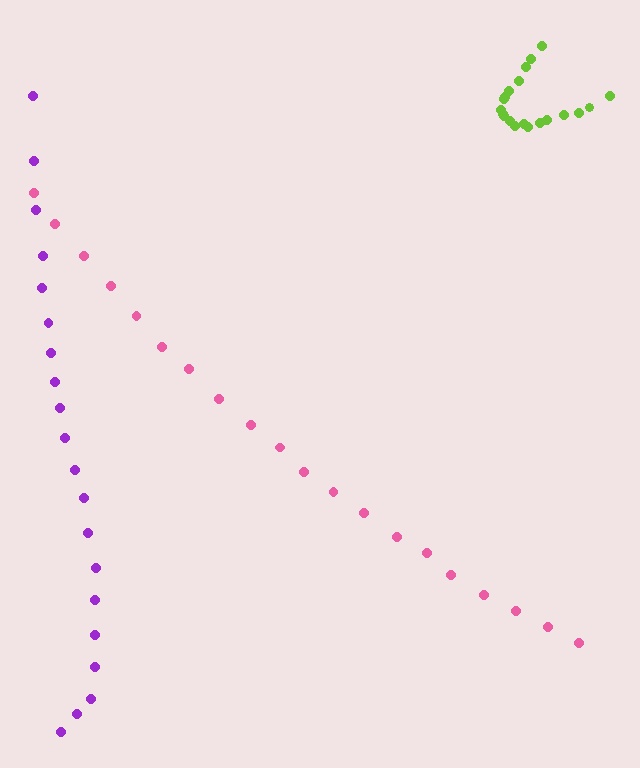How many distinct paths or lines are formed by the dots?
There are 3 distinct paths.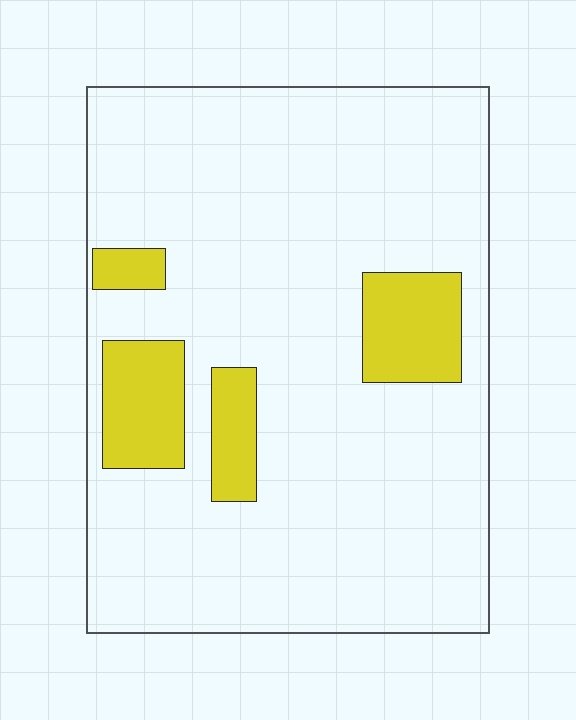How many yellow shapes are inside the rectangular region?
4.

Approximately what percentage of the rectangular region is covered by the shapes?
Approximately 15%.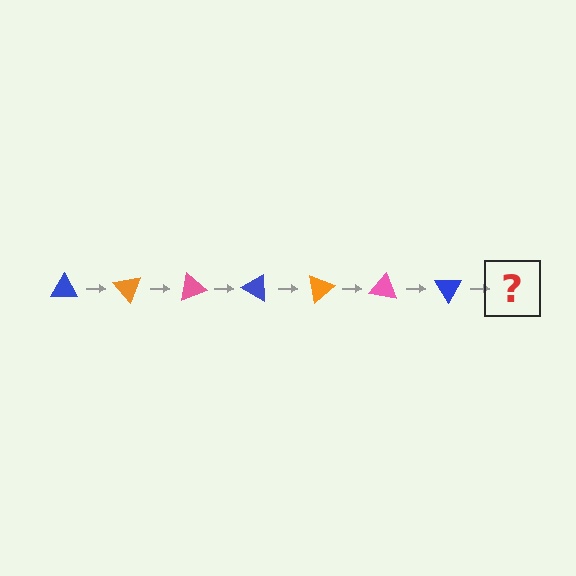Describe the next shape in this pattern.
It should be an orange triangle, rotated 350 degrees from the start.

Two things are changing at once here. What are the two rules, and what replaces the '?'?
The two rules are that it rotates 50 degrees each step and the color cycles through blue, orange, and pink. The '?' should be an orange triangle, rotated 350 degrees from the start.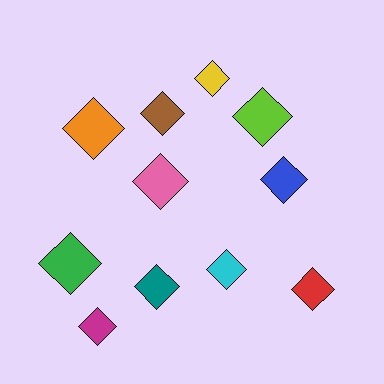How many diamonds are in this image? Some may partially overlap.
There are 11 diamonds.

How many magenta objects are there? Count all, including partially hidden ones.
There is 1 magenta object.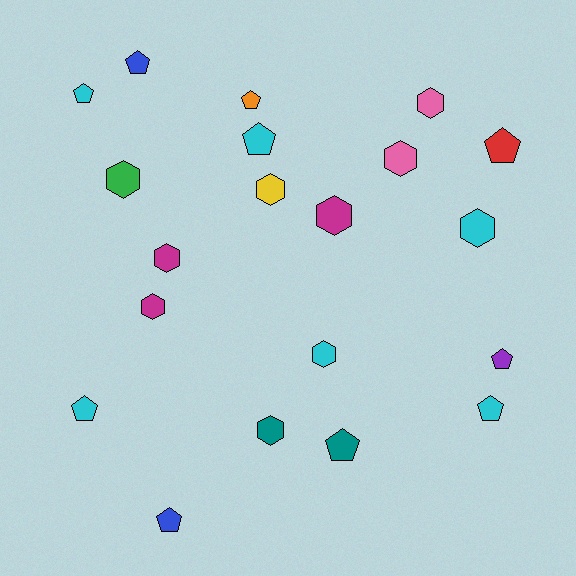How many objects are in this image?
There are 20 objects.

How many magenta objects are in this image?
There are 3 magenta objects.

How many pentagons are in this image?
There are 10 pentagons.